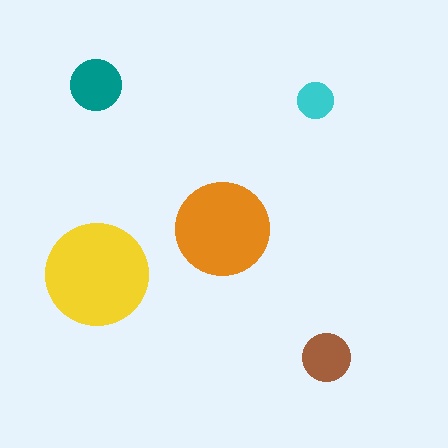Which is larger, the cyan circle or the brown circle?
The brown one.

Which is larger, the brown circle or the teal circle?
The teal one.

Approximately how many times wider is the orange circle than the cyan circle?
About 2.5 times wider.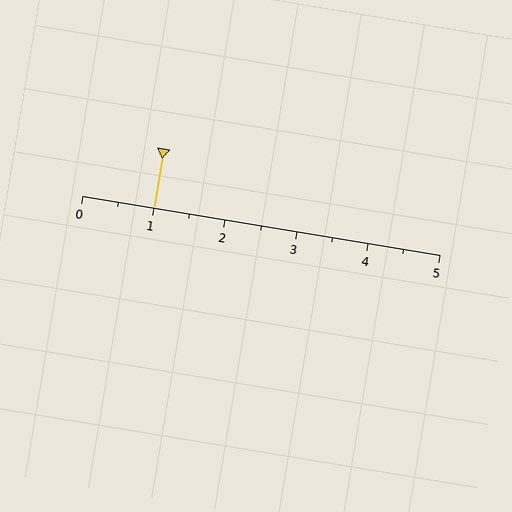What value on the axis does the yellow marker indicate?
The marker indicates approximately 1.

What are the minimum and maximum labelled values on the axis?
The axis runs from 0 to 5.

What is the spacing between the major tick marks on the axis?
The major ticks are spaced 1 apart.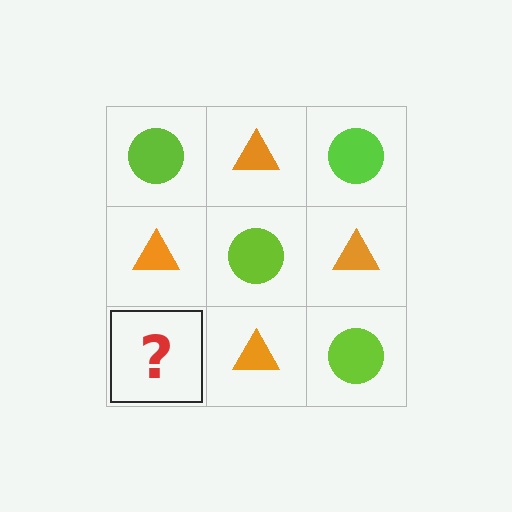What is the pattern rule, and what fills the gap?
The rule is that it alternates lime circle and orange triangle in a checkerboard pattern. The gap should be filled with a lime circle.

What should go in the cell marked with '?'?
The missing cell should contain a lime circle.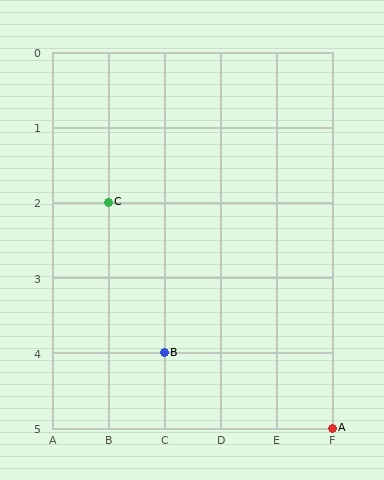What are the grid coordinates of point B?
Point B is at grid coordinates (C, 4).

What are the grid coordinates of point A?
Point A is at grid coordinates (F, 5).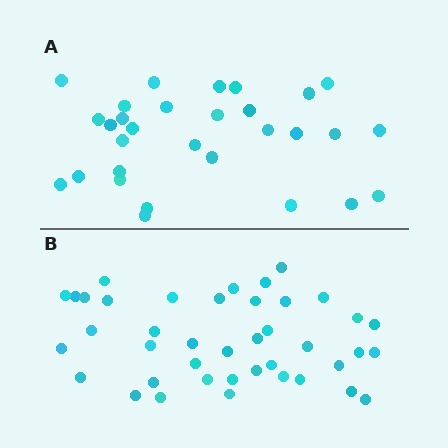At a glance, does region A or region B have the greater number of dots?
Region B (the bottom region) has more dots.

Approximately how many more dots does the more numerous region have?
Region B has roughly 12 or so more dots than region A.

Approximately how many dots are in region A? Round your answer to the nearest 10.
About 30 dots.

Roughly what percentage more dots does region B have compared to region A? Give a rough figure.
About 35% more.